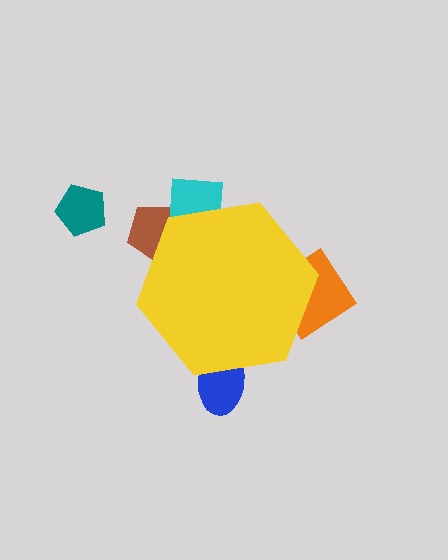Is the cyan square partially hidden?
Yes, the cyan square is partially hidden behind the yellow hexagon.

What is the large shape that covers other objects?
A yellow hexagon.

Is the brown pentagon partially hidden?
Yes, the brown pentagon is partially hidden behind the yellow hexagon.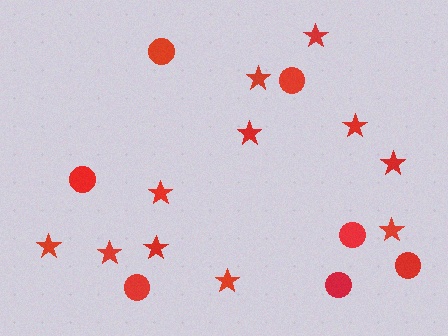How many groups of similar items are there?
There are 2 groups: one group of circles (7) and one group of stars (11).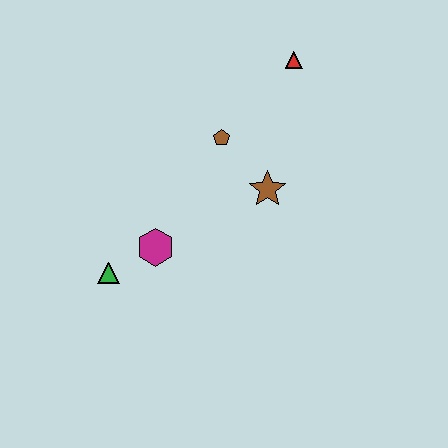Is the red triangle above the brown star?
Yes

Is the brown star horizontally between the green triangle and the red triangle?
Yes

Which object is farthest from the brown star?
The green triangle is farthest from the brown star.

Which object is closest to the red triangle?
The brown pentagon is closest to the red triangle.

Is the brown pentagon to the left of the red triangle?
Yes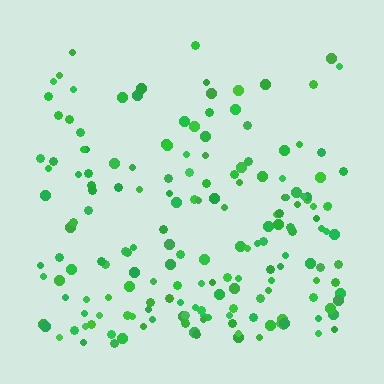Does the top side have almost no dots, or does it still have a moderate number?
Still a moderate number, just noticeably fewer than the bottom.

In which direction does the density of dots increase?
From top to bottom, with the bottom side densest.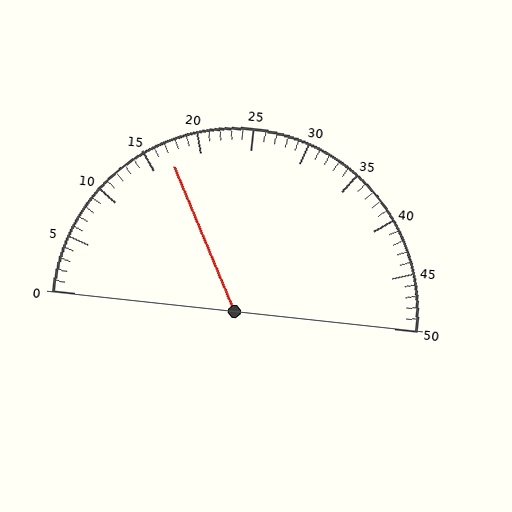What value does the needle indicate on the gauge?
The needle indicates approximately 17.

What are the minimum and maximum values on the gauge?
The gauge ranges from 0 to 50.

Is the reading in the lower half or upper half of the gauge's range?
The reading is in the lower half of the range (0 to 50).